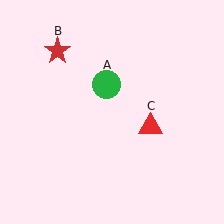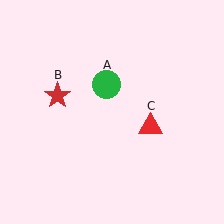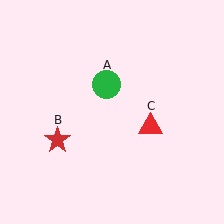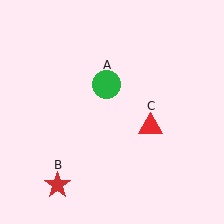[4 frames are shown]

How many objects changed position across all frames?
1 object changed position: red star (object B).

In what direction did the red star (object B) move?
The red star (object B) moved down.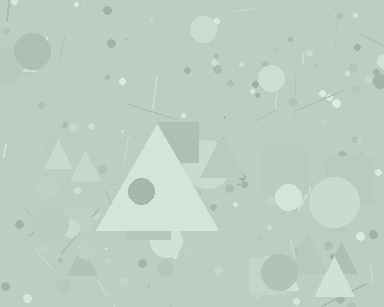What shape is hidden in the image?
A triangle is hidden in the image.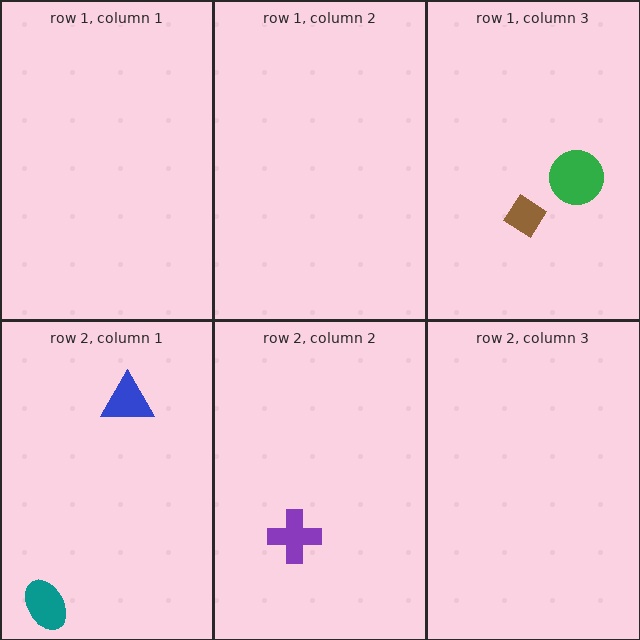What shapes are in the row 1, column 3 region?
The green circle, the brown diamond.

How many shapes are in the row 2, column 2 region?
1.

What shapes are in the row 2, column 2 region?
The purple cross.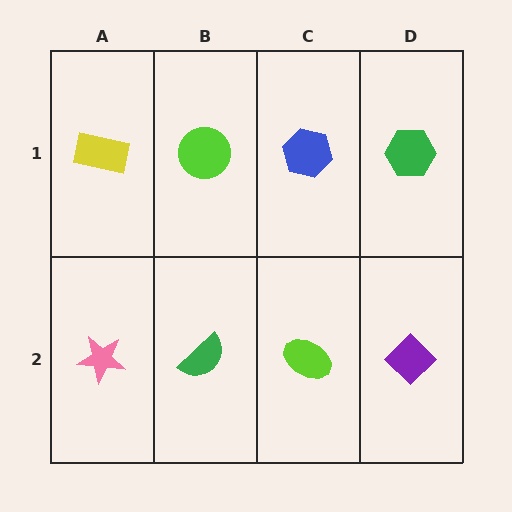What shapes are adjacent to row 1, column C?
A lime ellipse (row 2, column C), a lime circle (row 1, column B), a green hexagon (row 1, column D).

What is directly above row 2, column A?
A yellow rectangle.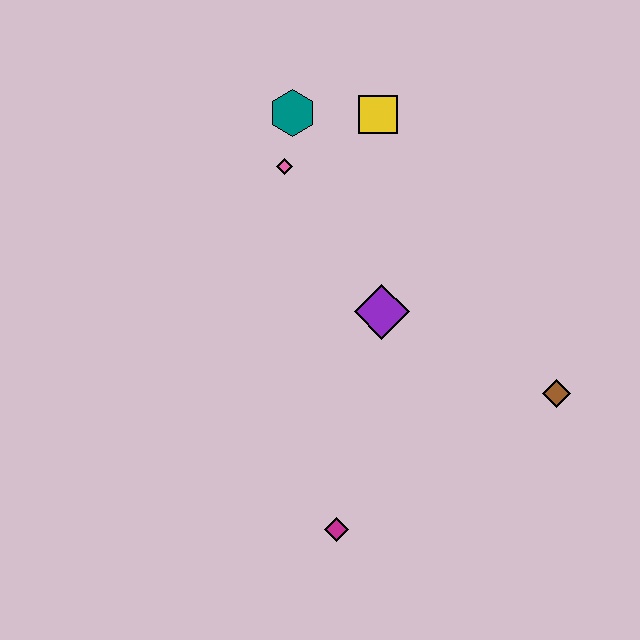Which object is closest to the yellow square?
The teal hexagon is closest to the yellow square.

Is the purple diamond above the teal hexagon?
No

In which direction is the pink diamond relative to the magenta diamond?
The pink diamond is above the magenta diamond.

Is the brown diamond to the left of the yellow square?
No